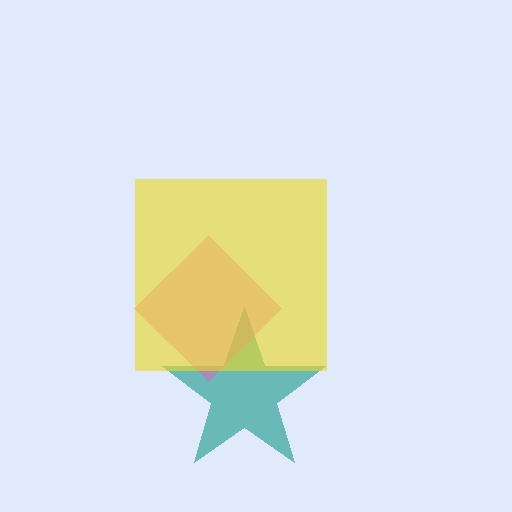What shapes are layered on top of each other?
The layered shapes are: a teal star, a pink diamond, a yellow square.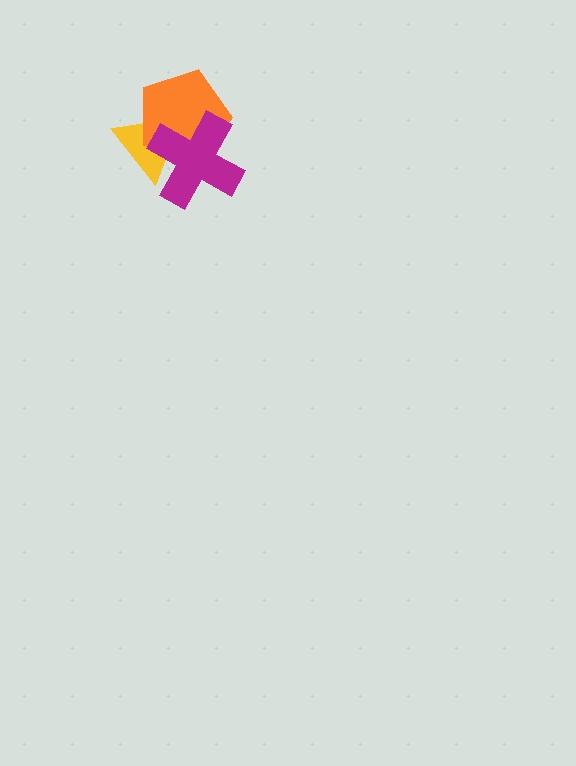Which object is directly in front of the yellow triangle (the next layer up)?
The orange pentagon is directly in front of the yellow triangle.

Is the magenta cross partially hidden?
No, no other shape covers it.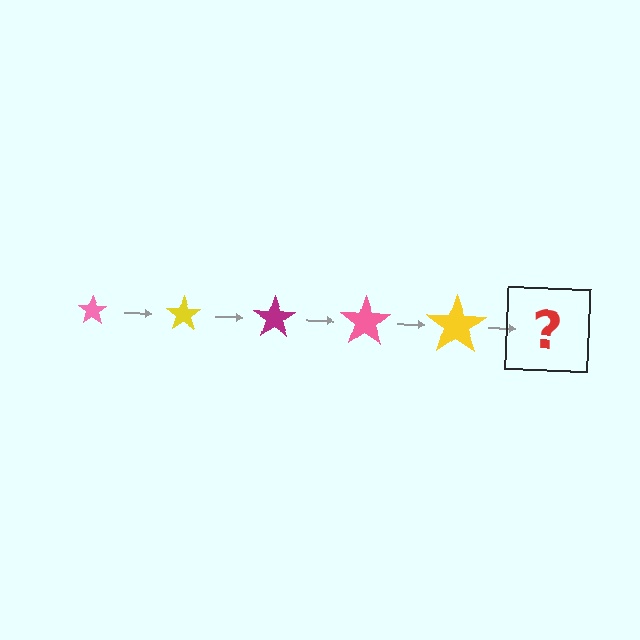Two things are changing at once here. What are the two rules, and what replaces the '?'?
The two rules are that the star grows larger each step and the color cycles through pink, yellow, and magenta. The '?' should be a magenta star, larger than the previous one.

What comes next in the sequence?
The next element should be a magenta star, larger than the previous one.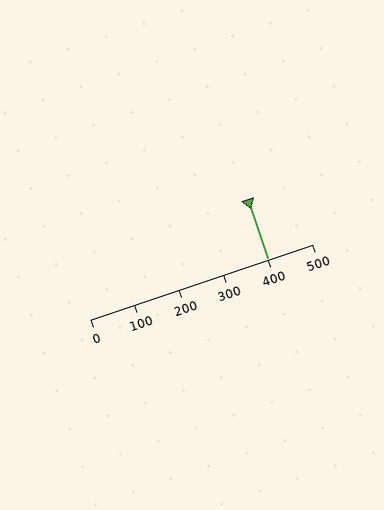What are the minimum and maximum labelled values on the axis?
The axis runs from 0 to 500.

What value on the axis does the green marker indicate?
The marker indicates approximately 400.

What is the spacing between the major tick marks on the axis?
The major ticks are spaced 100 apart.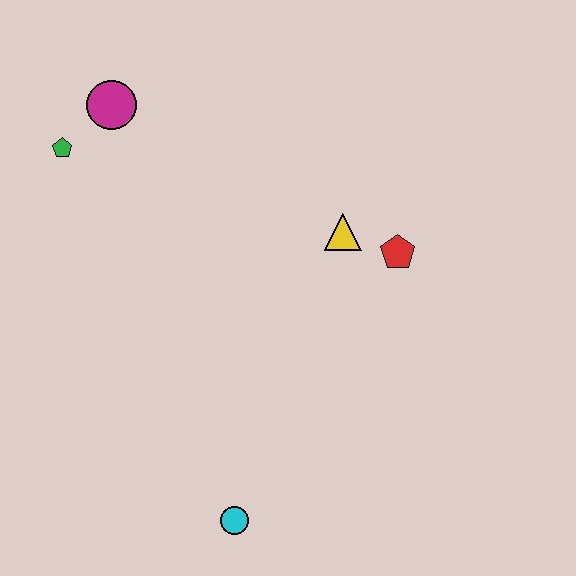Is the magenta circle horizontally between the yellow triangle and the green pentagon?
Yes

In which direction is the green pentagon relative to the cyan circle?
The green pentagon is above the cyan circle.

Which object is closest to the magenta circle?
The green pentagon is closest to the magenta circle.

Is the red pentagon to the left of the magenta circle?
No